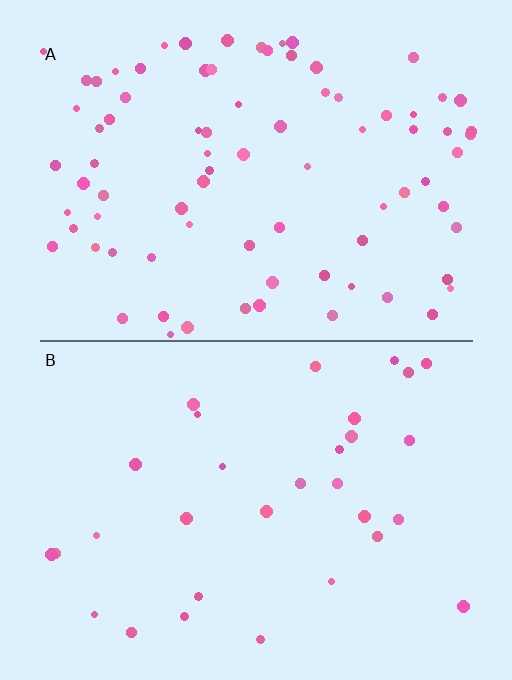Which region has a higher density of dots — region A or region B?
A (the top).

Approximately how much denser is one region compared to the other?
Approximately 2.6× — region A over region B.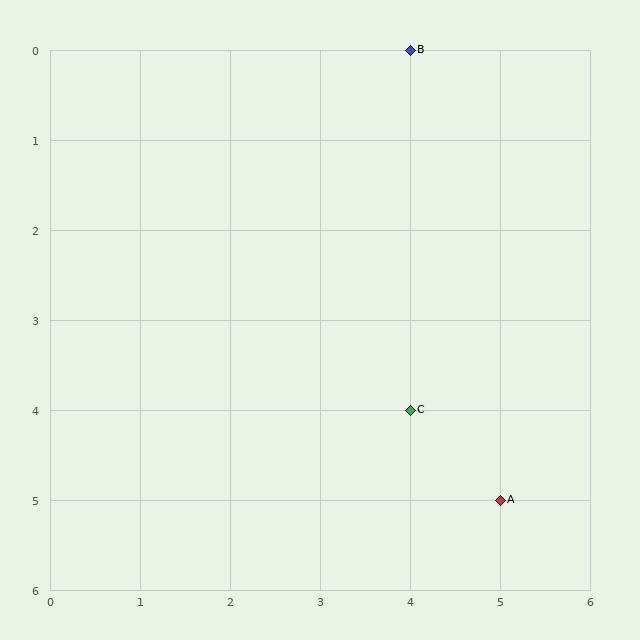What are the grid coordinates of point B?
Point B is at grid coordinates (4, 0).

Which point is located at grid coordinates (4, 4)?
Point C is at (4, 4).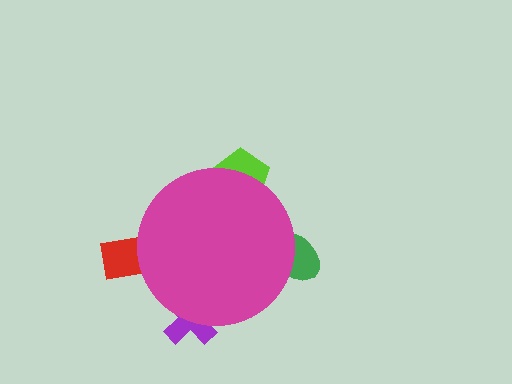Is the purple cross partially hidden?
Yes, the purple cross is partially hidden behind the magenta circle.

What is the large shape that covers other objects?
A magenta circle.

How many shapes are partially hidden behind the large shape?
4 shapes are partially hidden.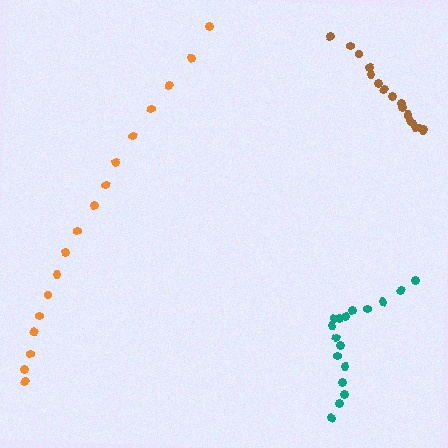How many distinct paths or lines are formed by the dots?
There are 3 distinct paths.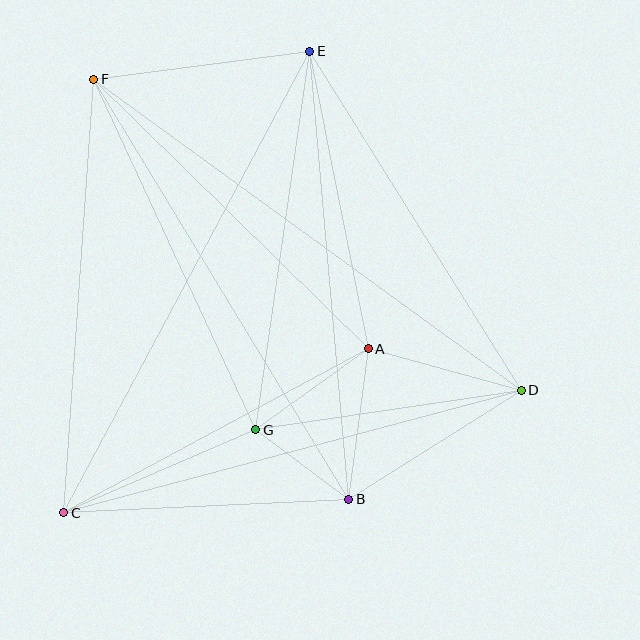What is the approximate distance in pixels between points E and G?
The distance between E and G is approximately 382 pixels.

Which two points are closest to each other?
Points B and G are closest to each other.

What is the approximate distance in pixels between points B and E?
The distance between B and E is approximately 450 pixels.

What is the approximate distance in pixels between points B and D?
The distance between B and D is approximately 204 pixels.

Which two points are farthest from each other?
Points D and F are farthest from each other.